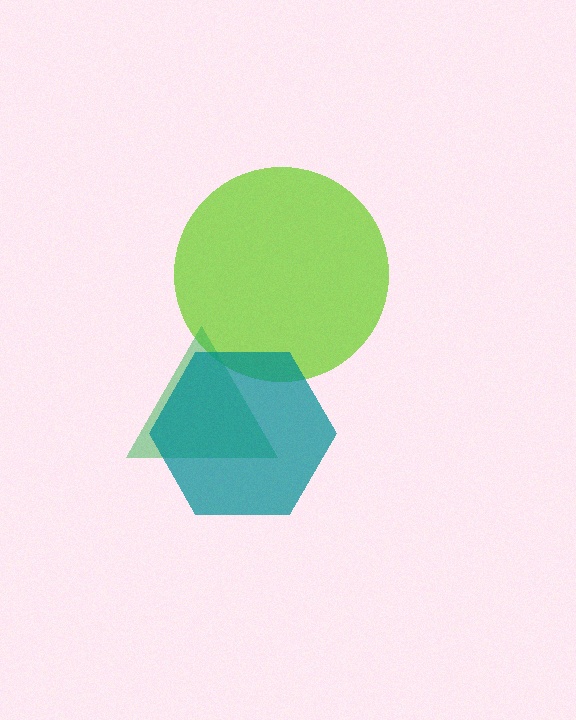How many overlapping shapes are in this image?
There are 3 overlapping shapes in the image.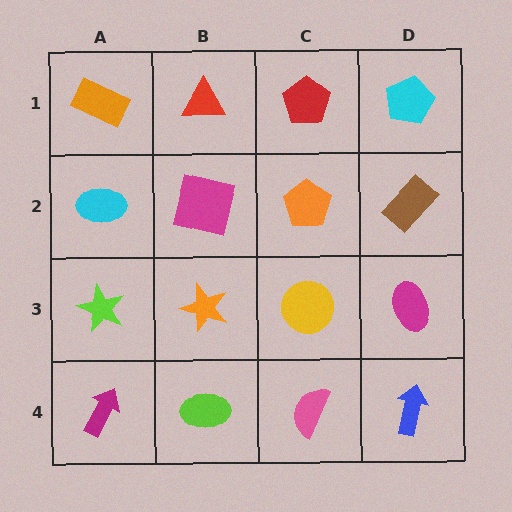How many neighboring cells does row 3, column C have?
4.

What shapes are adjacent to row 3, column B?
A magenta square (row 2, column B), a lime ellipse (row 4, column B), a lime star (row 3, column A), a yellow circle (row 3, column C).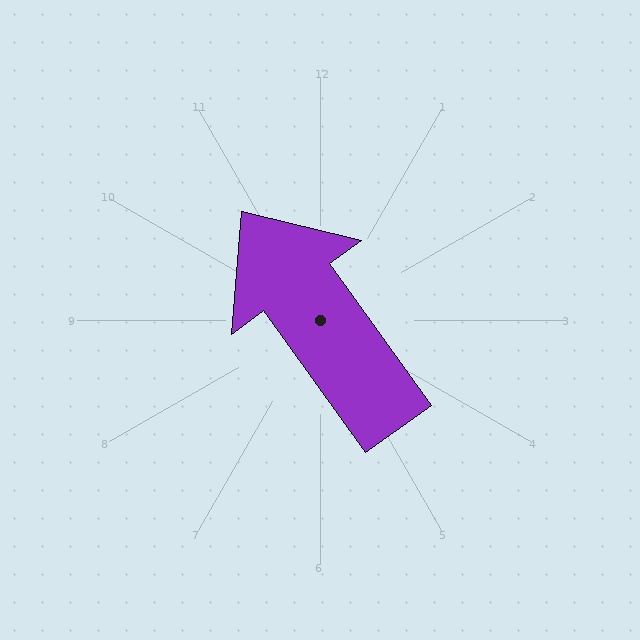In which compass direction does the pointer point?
Northwest.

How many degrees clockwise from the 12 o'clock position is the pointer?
Approximately 324 degrees.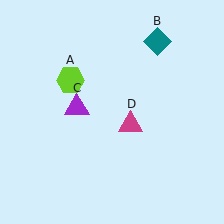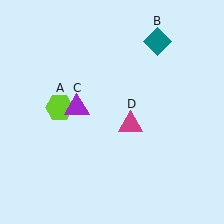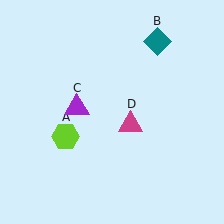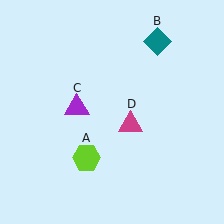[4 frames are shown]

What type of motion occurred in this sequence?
The lime hexagon (object A) rotated counterclockwise around the center of the scene.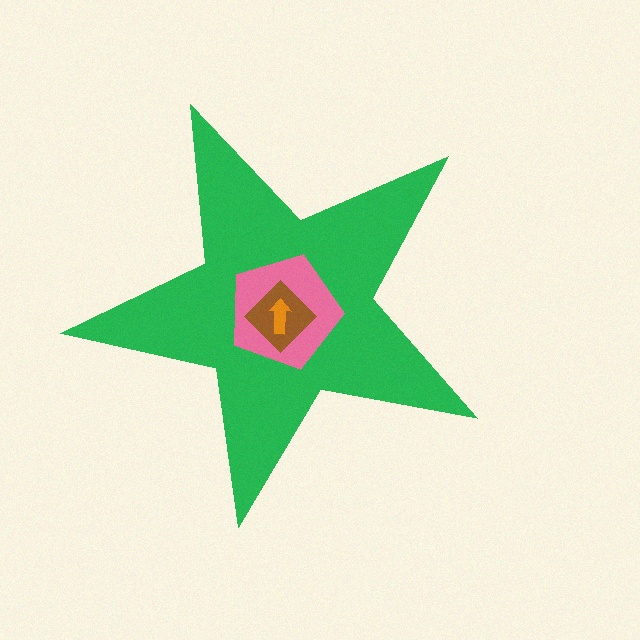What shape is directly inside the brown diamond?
The orange arrow.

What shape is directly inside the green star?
The pink pentagon.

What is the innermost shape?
The orange arrow.